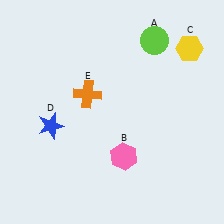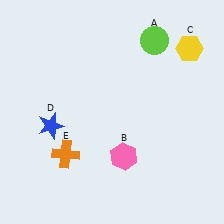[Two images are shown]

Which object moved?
The orange cross (E) moved down.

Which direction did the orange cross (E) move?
The orange cross (E) moved down.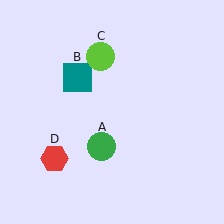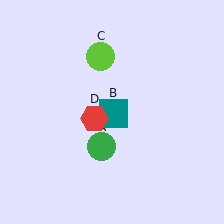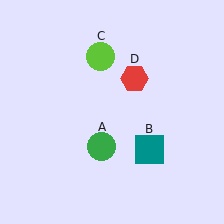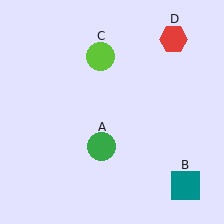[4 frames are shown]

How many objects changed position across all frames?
2 objects changed position: teal square (object B), red hexagon (object D).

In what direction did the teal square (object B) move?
The teal square (object B) moved down and to the right.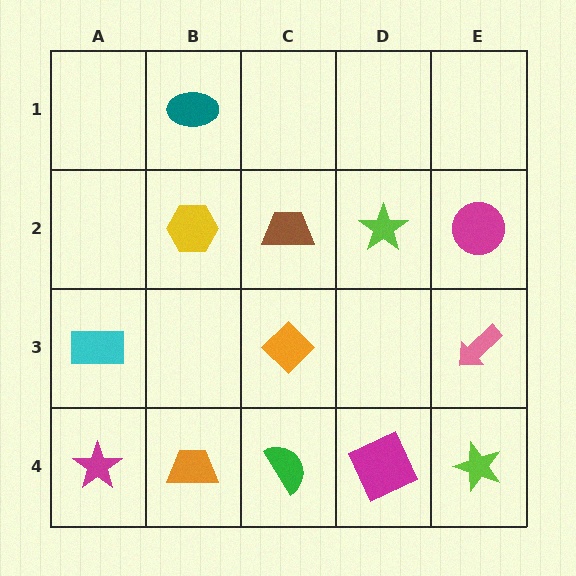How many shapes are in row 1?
1 shape.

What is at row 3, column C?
An orange diamond.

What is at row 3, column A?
A cyan rectangle.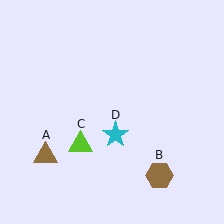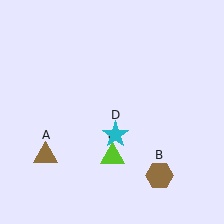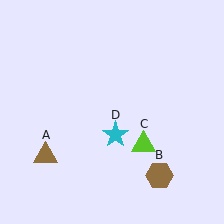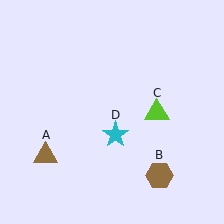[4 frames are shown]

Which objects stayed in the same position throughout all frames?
Brown triangle (object A) and brown hexagon (object B) and cyan star (object D) remained stationary.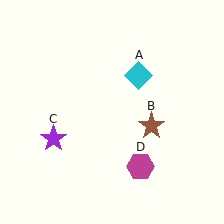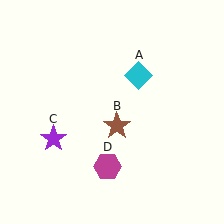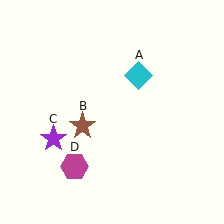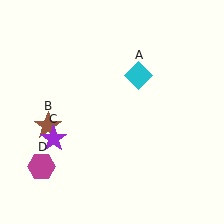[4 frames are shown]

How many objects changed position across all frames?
2 objects changed position: brown star (object B), magenta hexagon (object D).